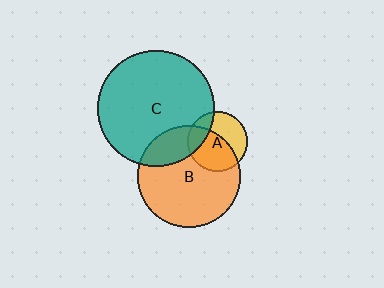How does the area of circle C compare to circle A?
Approximately 3.8 times.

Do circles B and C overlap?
Yes.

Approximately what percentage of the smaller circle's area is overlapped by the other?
Approximately 25%.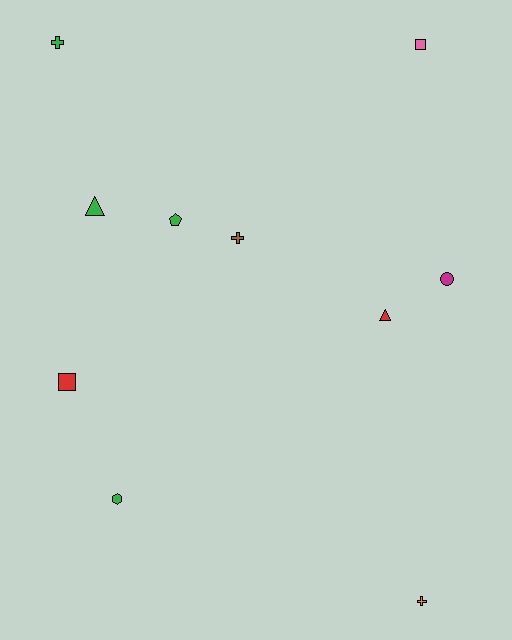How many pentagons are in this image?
There is 1 pentagon.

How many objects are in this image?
There are 10 objects.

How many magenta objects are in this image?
There is 1 magenta object.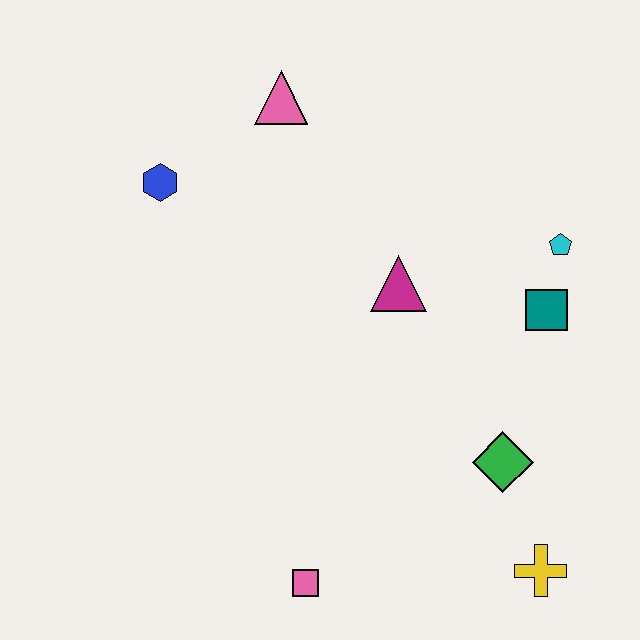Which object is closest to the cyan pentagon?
The teal square is closest to the cyan pentagon.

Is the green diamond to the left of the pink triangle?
No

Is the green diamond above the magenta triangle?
No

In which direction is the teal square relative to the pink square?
The teal square is above the pink square.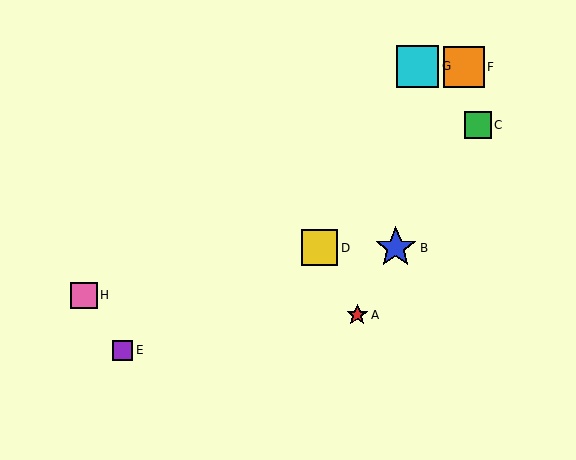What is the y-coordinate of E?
Object E is at y≈350.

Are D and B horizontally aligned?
Yes, both are at y≈248.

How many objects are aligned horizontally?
2 objects (B, D) are aligned horizontally.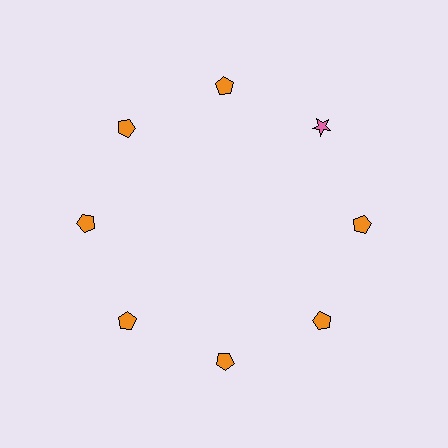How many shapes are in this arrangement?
There are 8 shapes arranged in a ring pattern.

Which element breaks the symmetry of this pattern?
The pink star at roughly the 2 o'clock position breaks the symmetry. All other shapes are orange pentagons.